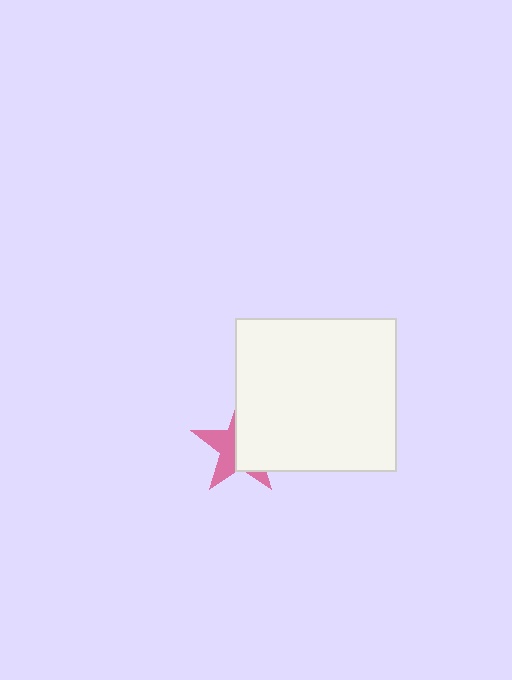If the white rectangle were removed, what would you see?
You would see the complete pink star.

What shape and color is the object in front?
The object in front is a white rectangle.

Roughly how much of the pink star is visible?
About half of it is visible (roughly 45%).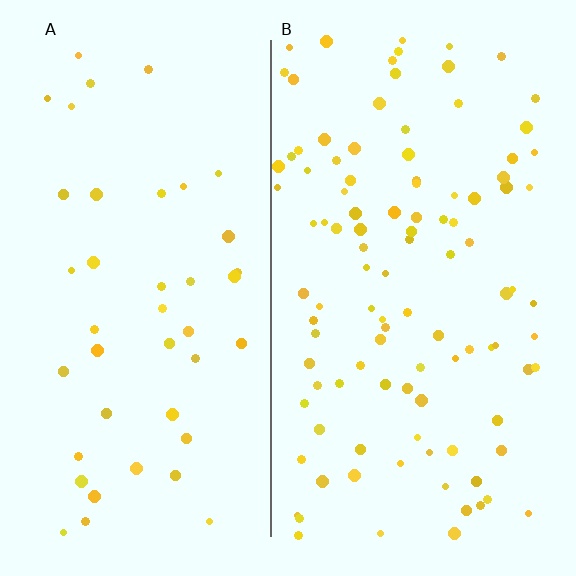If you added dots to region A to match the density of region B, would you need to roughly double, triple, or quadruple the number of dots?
Approximately double.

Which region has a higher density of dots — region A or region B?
B (the right).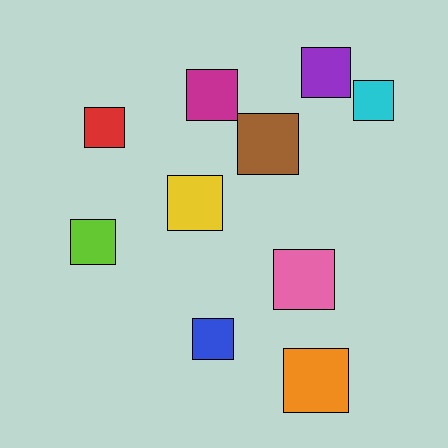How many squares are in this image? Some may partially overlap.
There are 10 squares.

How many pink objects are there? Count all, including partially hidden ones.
There is 1 pink object.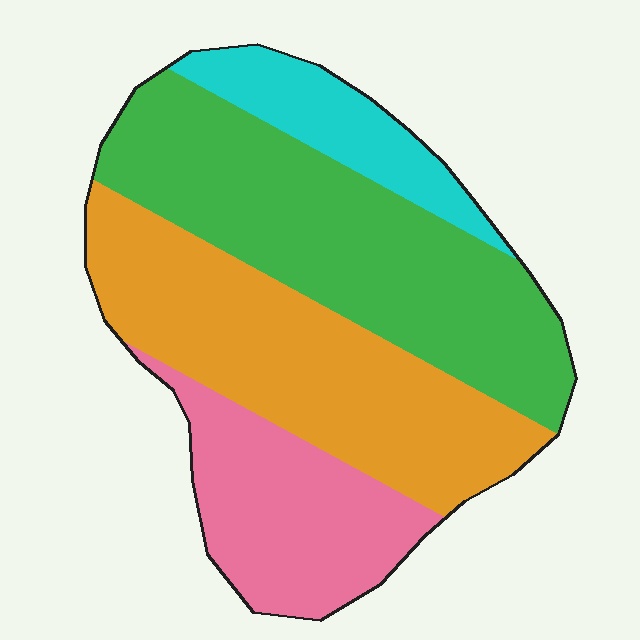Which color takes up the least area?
Cyan, at roughly 10%.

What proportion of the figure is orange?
Orange takes up about one third (1/3) of the figure.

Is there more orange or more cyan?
Orange.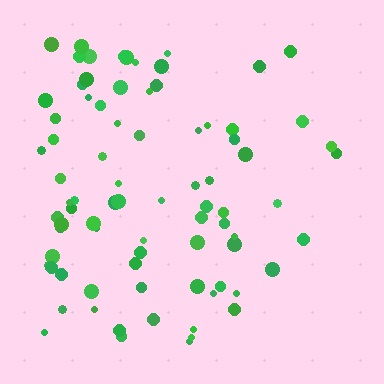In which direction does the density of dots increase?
From right to left, with the left side densest.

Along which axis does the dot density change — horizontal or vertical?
Horizontal.